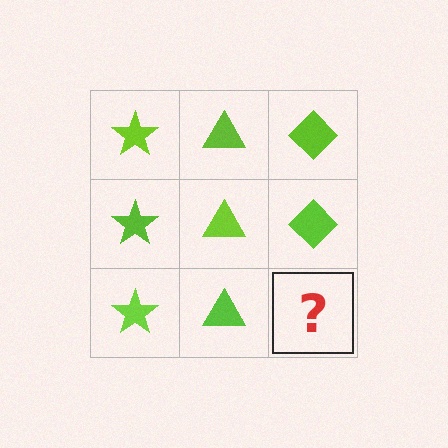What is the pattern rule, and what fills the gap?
The rule is that each column has a consistent shape. The gap should be filled with a lime diamond.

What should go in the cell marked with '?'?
The missing cell should contain a lime diamond.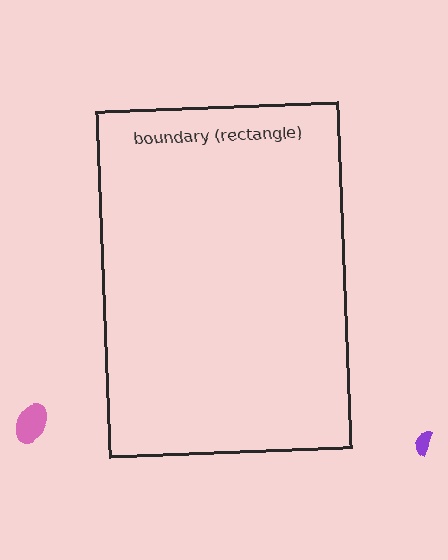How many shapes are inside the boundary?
0 inside, 2 outside.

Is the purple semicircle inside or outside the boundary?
Outside.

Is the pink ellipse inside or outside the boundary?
Outside.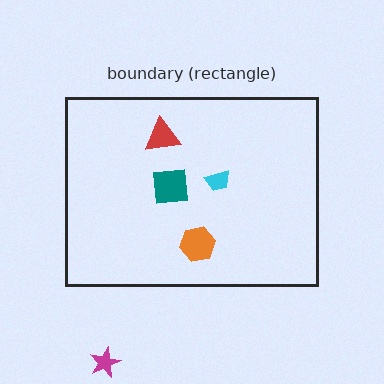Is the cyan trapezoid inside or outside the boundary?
Inside.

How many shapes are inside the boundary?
4 inside, 1 outside.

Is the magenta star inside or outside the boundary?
Outside.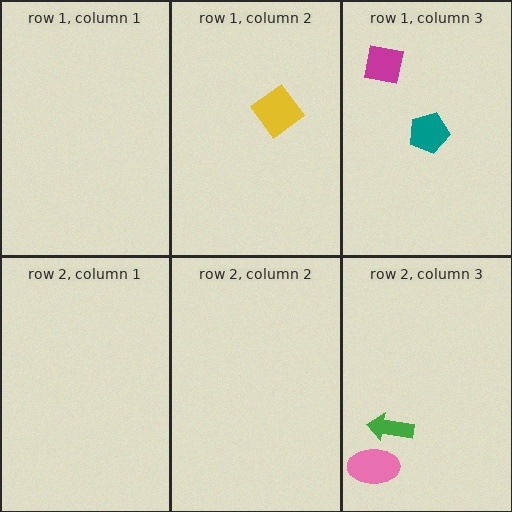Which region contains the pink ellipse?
The row 2, column 3 region.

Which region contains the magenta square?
The row 1, column 3 region.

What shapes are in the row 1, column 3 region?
The teal pentagon, the magenta square.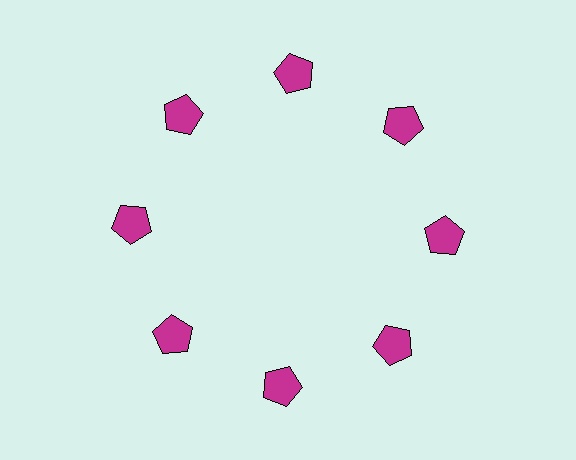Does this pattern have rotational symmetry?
Yes, this pattern has 8-fold rotational symmetry. It looks the same after rotating 45 degrees around the center.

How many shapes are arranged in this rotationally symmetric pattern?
There are 8 shapes, arranged in 8 groups of 1.